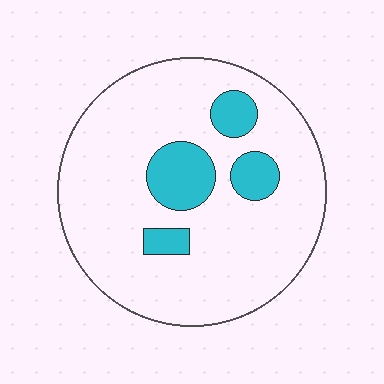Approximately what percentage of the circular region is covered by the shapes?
Approximately 15%.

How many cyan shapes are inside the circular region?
4.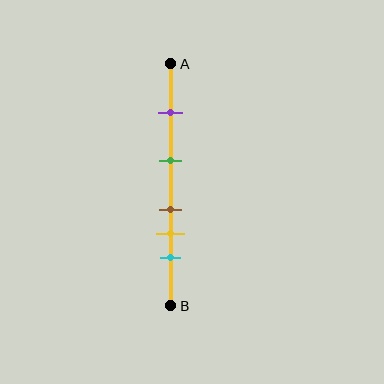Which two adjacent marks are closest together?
The brown and yellow marks are the closest adjacent pair.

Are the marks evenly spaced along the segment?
No, the marks are not evenly spaced.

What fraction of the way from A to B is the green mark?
The green mark is approximately 40% (0.4) of the way from A to B.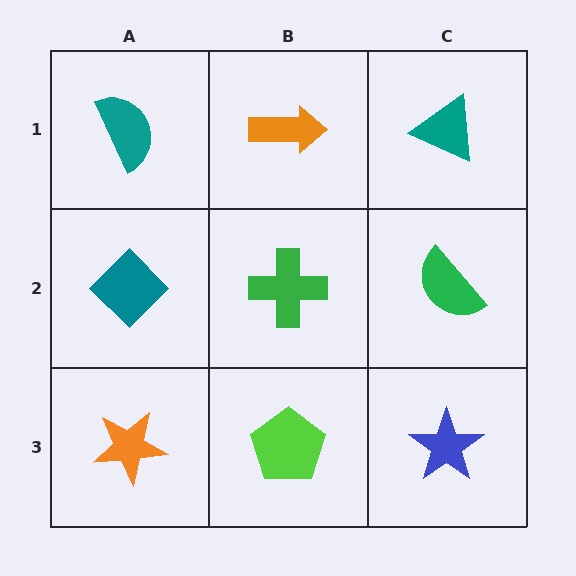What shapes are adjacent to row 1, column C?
A green semicircle (row 2, column C), an orange arrow (row 1, column B).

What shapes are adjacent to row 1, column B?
A green cross (row 2, column B), a teal semicircle (row 1, column A), a teal triangle (row 1, column C).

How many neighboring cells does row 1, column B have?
3.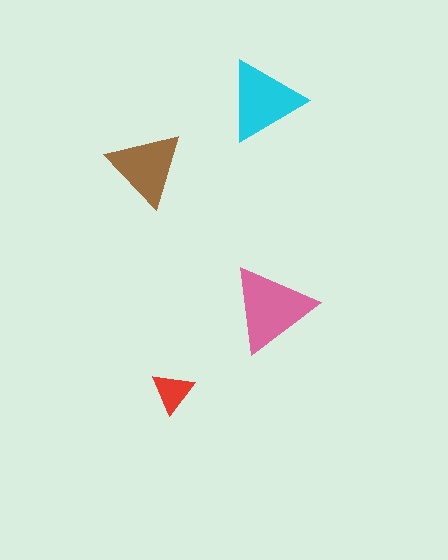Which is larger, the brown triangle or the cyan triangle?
The cyan one.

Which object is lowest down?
The red triangle is bottommost.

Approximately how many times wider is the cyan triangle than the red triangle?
About 2 times wider.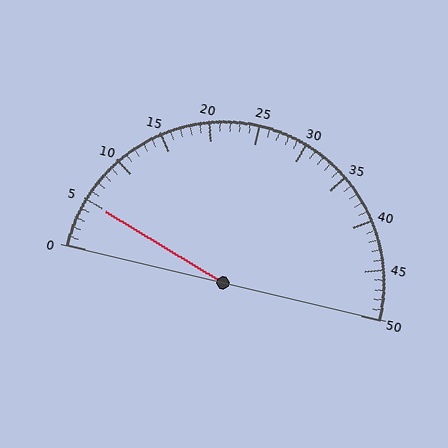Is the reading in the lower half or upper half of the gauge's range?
The reading is in the lower half of the range (0 to 50).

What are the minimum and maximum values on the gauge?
The gauge ranges from 0 to 50.